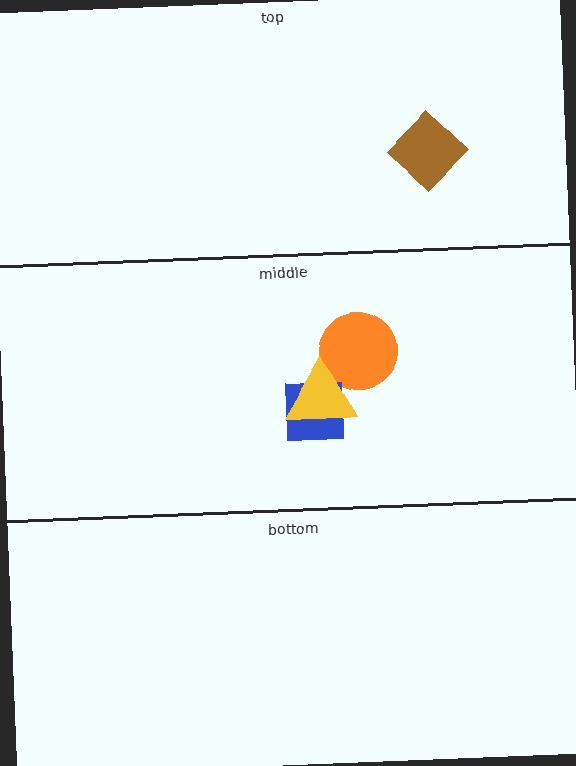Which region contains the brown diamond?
The top region.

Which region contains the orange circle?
The middle region.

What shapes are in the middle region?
The orange circle, the blue square, the yellow triangle.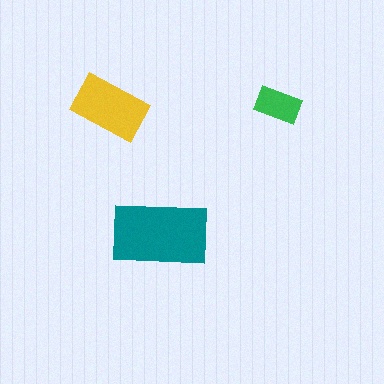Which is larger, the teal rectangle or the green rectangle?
The teal one.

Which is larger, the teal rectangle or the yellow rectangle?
The teal one.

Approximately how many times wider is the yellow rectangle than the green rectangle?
About 1.5 times wider.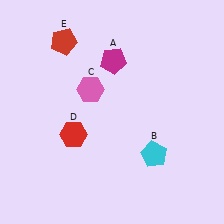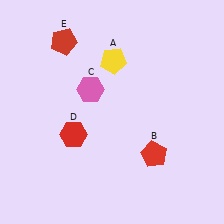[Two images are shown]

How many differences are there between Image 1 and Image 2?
There are 2 differences between the two images.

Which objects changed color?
A changed from magenta to yellow. B changed from cyan to red.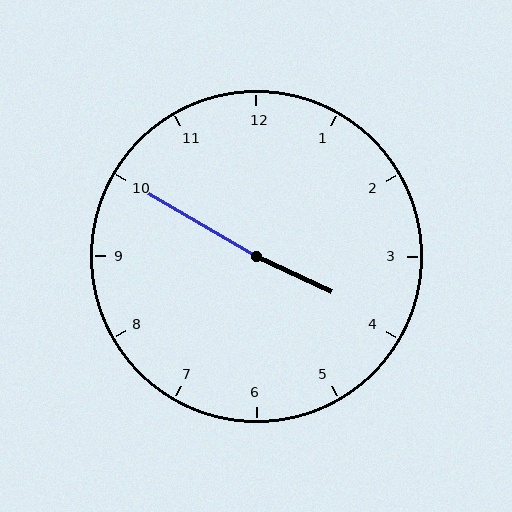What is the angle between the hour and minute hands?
Approximately 175 degrees.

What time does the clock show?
3:50.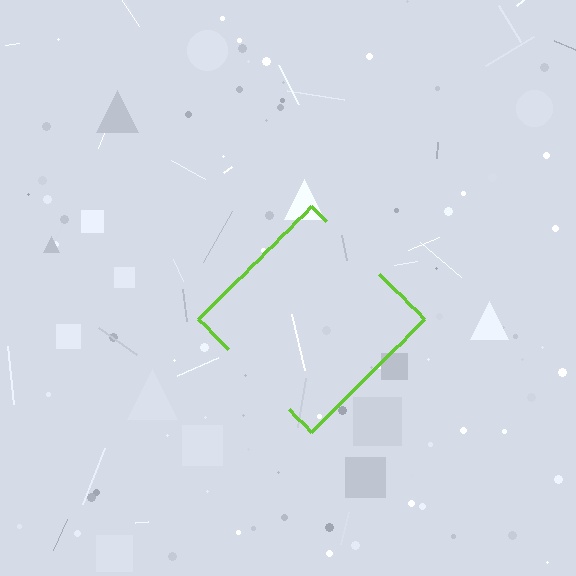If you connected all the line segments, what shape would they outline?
They would outline a diamond.